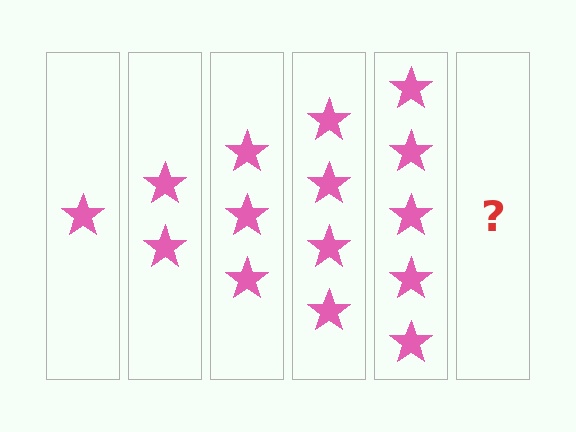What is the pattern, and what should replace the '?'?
The pattern is that each step adds one more star. The '?' should be 6 stars.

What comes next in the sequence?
The next element should be 6 stars.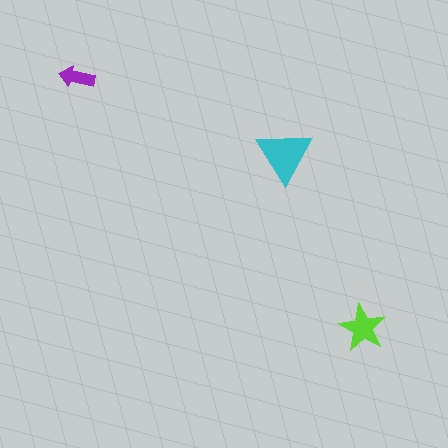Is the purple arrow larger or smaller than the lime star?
Smaller.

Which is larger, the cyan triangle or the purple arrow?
The cyan triangle.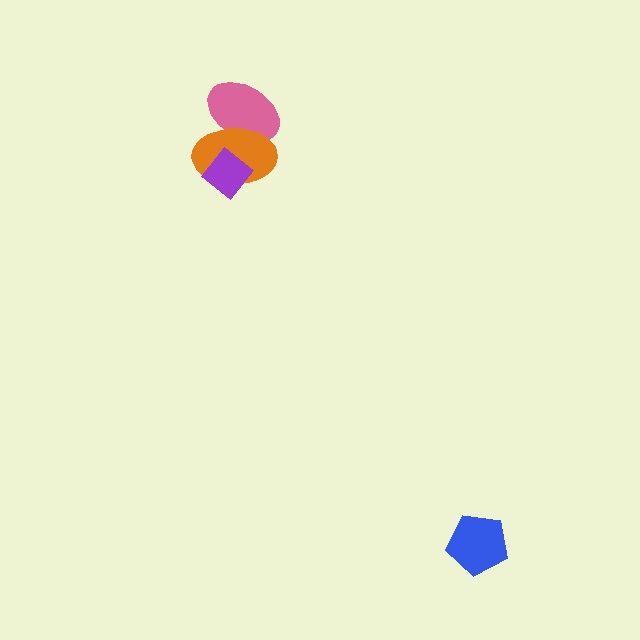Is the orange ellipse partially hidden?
Yes, it is partially covered by another shape.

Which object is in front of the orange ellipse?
The purple diamond is in front of the orange ellipse.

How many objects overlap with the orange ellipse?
2 objects overlap with the orange ellipse.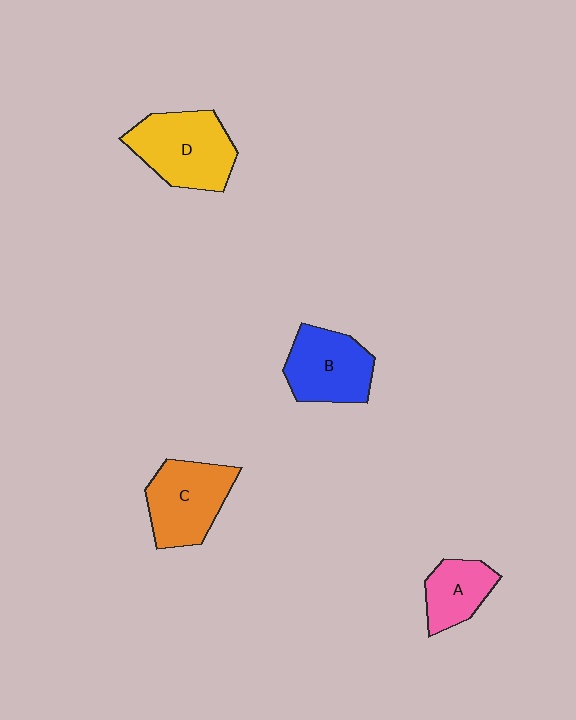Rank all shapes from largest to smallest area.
From largest to smallest: D (yellow), C (orange), B (blue), A (pink).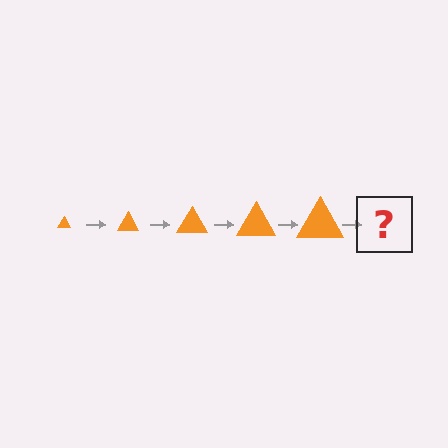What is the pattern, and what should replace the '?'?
The pattern is that the triangle gets progressively larger each step. The '?' should be an orange triangle, larger than the previous one.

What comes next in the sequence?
The next element should be an orange triangle, larger than the previous one.